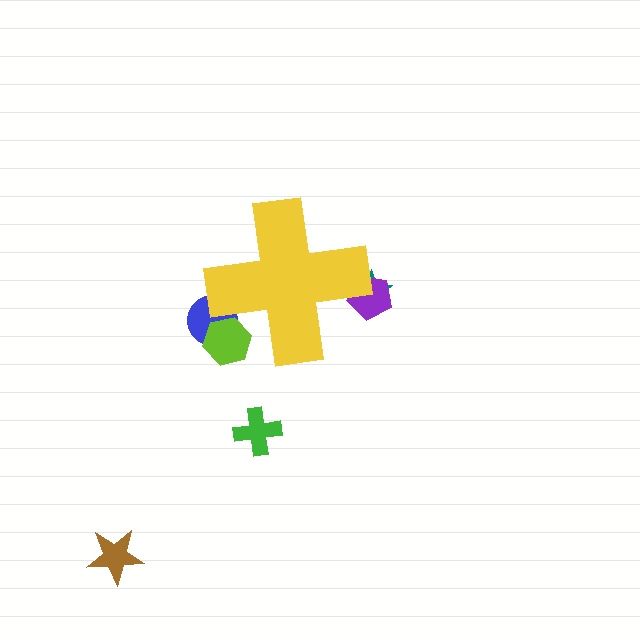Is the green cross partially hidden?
No, the green cross is fully visible.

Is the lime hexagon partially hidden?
Yes, the lime hexagon is partially hidden behind the yellow cross.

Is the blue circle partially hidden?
Yes, the blue circle is partially hidden behind the yellow cross.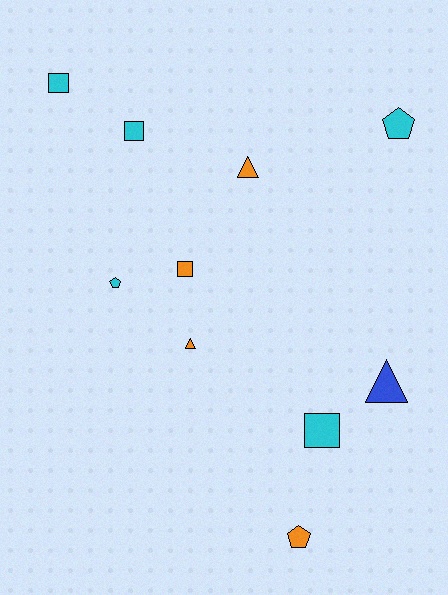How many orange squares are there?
There is 1 orange square.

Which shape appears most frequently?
Square, with 4 objects.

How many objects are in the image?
There are 10 objects.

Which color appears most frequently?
Cyan, with 5 objects.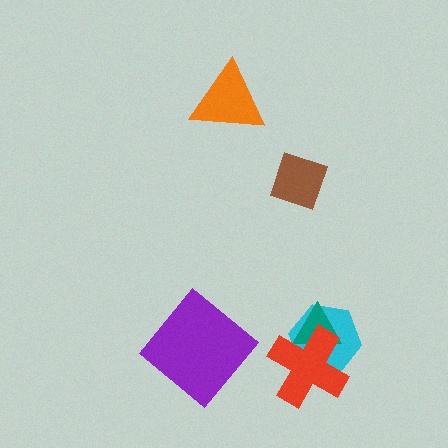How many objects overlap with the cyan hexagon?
2 objects overlap with the cyan hexagon.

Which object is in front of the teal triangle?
The red cross is in front of the teal triangle.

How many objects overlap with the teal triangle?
2 objects overlap with the teal triangle.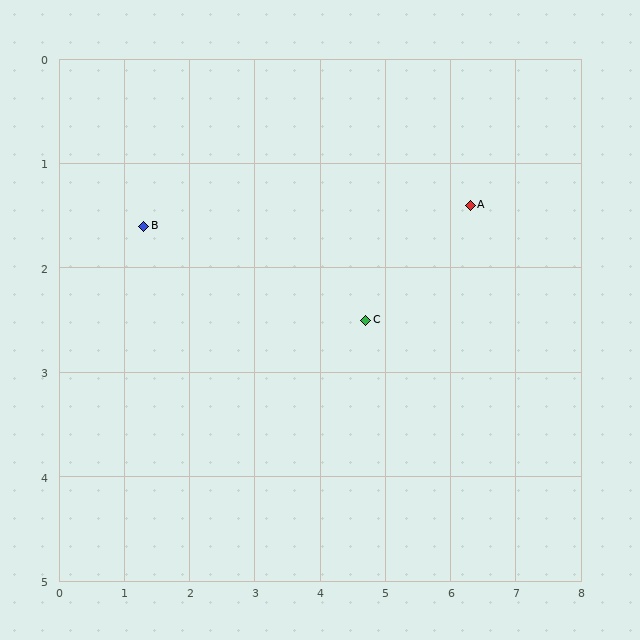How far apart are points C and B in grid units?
Points C and B are about 3.5 grid units apart.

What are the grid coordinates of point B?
Point B is at approximately (1.3, 1.6).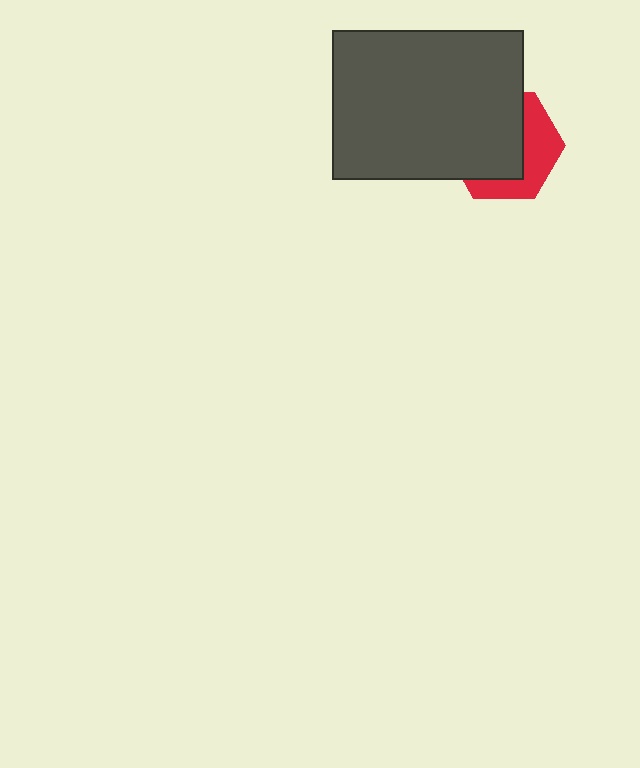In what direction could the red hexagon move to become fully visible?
The red hexagon could move toward the lower-right. That would shift it out from behind the dark gray rectangle entirely.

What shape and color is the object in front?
The object in front is a dark gray rectangle.